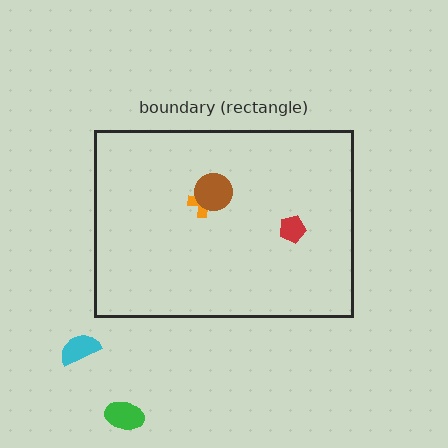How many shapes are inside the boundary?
3 inside, 2 outside.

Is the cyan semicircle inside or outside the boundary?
Outside.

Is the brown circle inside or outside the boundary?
Inside.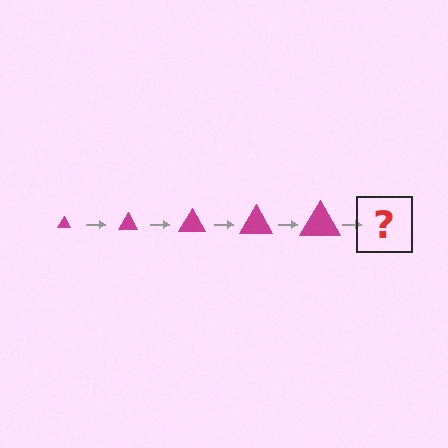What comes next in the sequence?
The next element should be a magenta triangle, larger than the previous one.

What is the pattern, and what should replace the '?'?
The pattern is that the triangle gets progressively larger each step. The '?' should be a magenta triangle, larger than the previous one.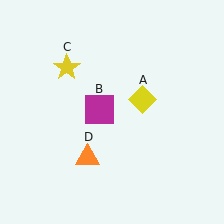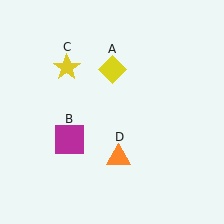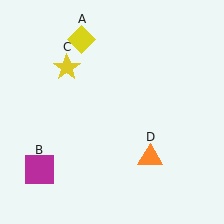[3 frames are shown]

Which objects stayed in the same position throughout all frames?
Yellow star (object C) remained stationary.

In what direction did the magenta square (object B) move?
The magenta square (object B) moved down and to the left.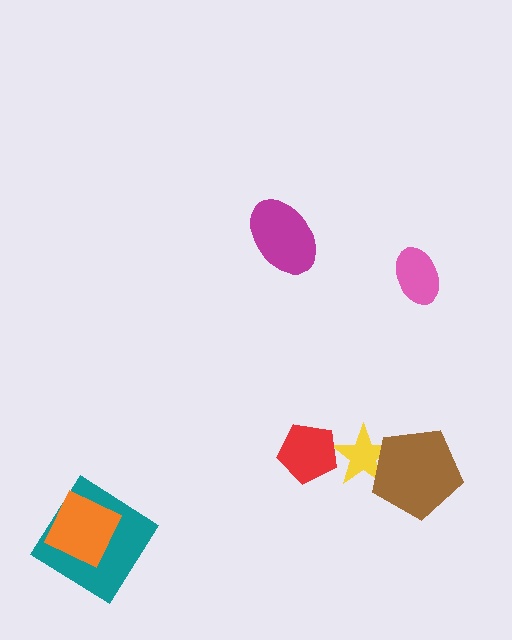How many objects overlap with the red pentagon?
1 object overlaps with the red pentagon.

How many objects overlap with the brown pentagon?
1 object overlaps with the brown pentagon.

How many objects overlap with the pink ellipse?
0 objects overlap with the pink ellipse.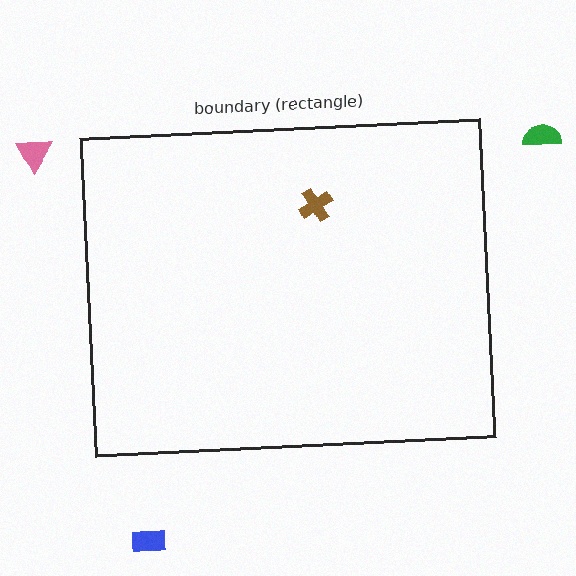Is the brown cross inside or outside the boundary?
Inside.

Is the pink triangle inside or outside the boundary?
Outside.